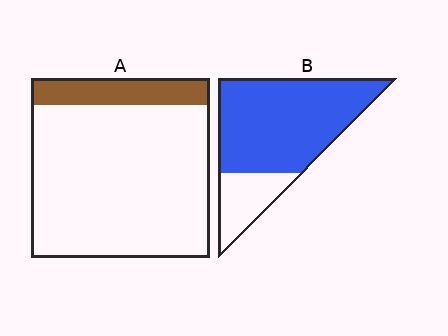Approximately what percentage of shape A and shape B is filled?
A is approximately 15% and B is approximately 75%.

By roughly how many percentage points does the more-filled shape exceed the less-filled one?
By roughly 60 percentage points (B over A).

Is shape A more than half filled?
No.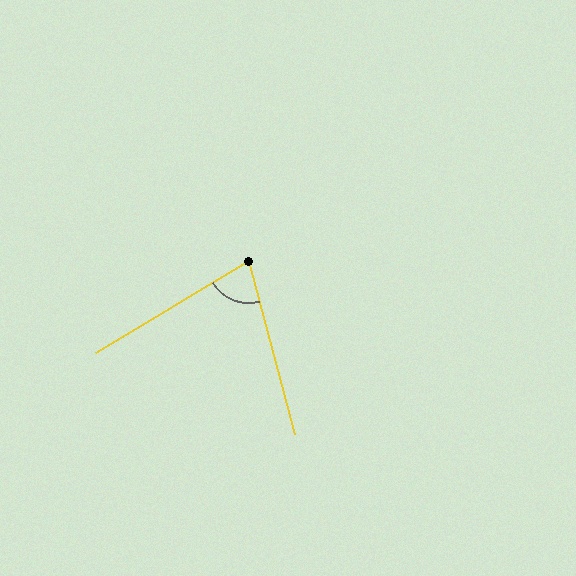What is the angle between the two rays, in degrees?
Approximately 74 degrees.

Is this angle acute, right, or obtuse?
It is acute.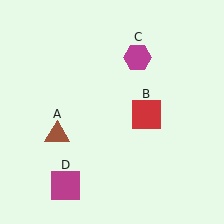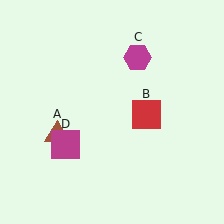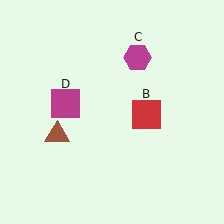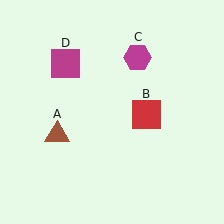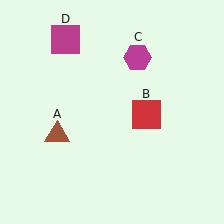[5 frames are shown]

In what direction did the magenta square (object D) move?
The magenta square (object D) moved up.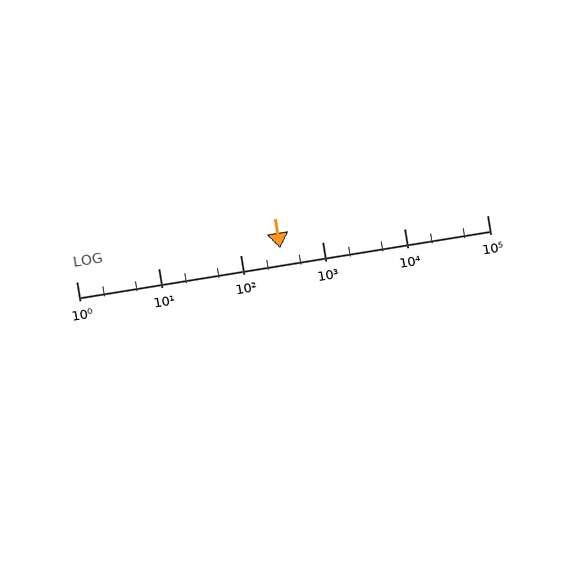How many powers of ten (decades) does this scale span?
The scale spans 5 decades, from 1 to 100000.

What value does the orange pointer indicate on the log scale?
The pointer indicates approximately 300.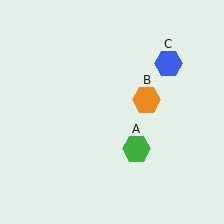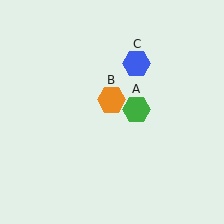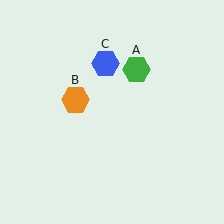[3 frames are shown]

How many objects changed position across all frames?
3 objects changed position: green hexagon (object A), orange hexagon (object B), blue hexagon (object C).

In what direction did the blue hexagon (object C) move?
The blue hexagon (object C) moved left.